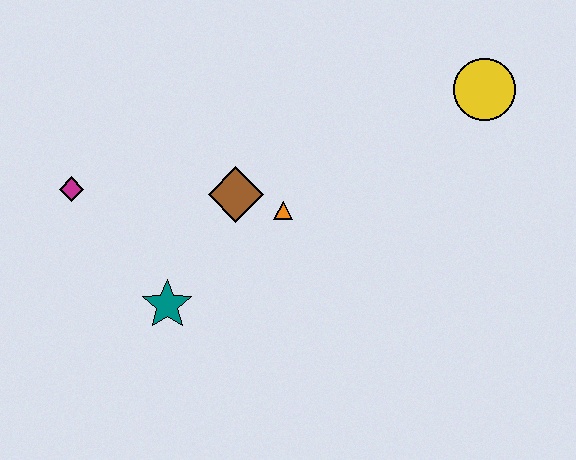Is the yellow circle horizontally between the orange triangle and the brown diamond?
No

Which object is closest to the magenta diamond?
The teal star is closest to the magenta diamond.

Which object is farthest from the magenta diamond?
The yellow circle is farthest from the magenta diamond.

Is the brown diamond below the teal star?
No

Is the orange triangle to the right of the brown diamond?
Yes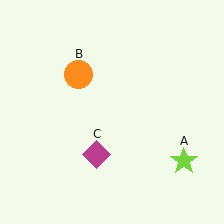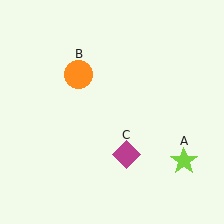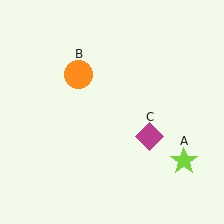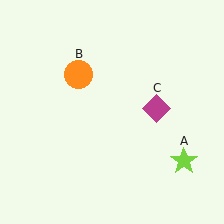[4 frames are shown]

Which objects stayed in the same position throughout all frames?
Lime star (object A) and orange circle (object B) remained stationary.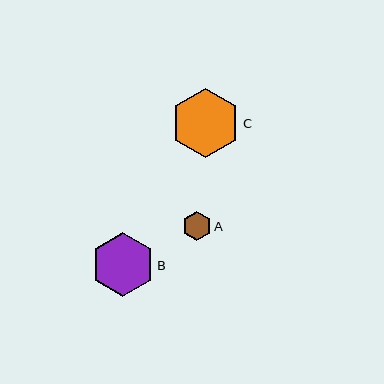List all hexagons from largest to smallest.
From largest to smallest: C, B, A.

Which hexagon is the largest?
Hexagon C is the largest with a size of approximately 69 pixels.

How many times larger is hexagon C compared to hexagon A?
Hexagon C is approximately 2.4 times the size of hexagon A.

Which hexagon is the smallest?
Hexagon A is the smallest with a size of approximately 29 pixels.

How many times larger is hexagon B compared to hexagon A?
Hexagon B is approximately 2.2 times the size of hexagon A.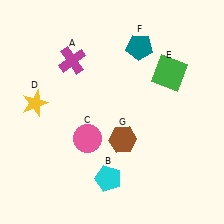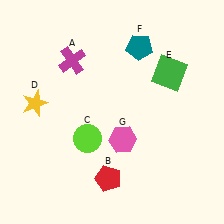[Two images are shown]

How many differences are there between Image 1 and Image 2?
There are 3 differences between the two images.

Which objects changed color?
B changed from cyan to red. C changed from pink to lime. G changed from brown to pink.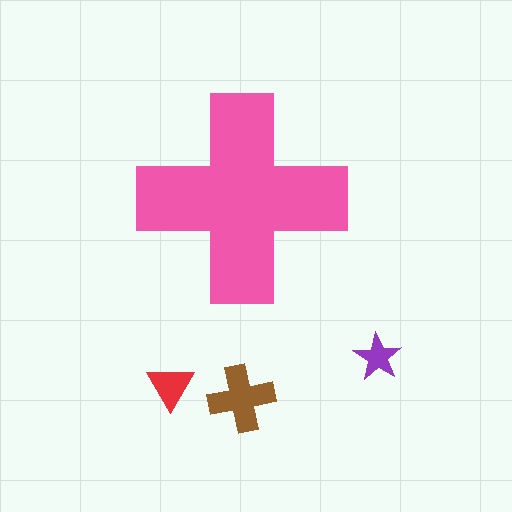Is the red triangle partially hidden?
No, the red triangle is fully visible.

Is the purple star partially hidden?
No, the purple star is fully visible.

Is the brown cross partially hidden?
No, the brown cross is fully visible.